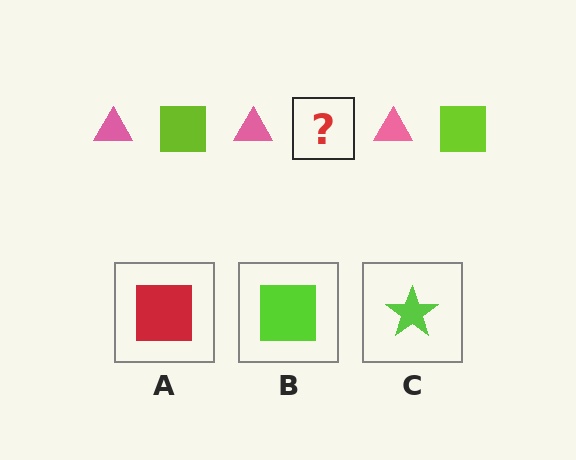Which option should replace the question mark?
Option B.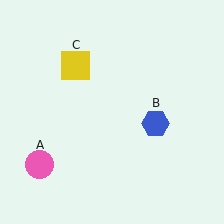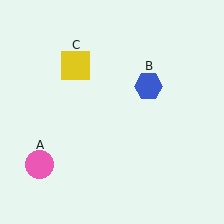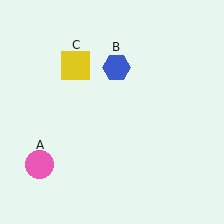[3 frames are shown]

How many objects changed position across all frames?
1 object changed position: blue hexagon (object B).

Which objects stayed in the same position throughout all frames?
Pink circle (object A) and yellow square (object C) remained stationary.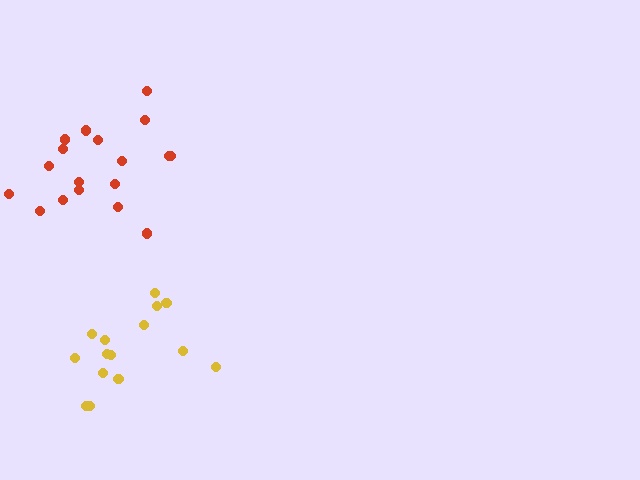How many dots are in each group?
Group 1: 18 dots, Group 2: 15 dots (33 total).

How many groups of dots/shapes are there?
There are 2 groups.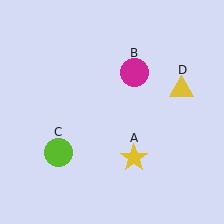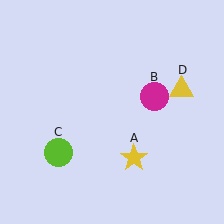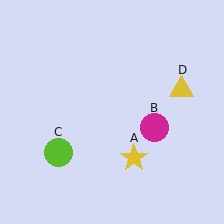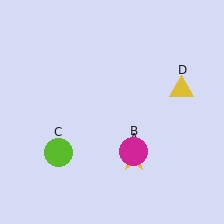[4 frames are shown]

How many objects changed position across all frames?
1 object changed position: magenta circle (object B).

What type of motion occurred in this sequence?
The magenta circle (object B) rotated clockwise around the center of the scene.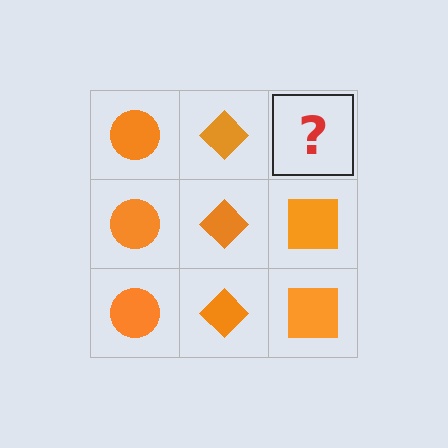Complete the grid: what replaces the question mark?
The question mark should be replaced with an orange square.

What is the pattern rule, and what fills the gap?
The rule is that each column has a consistent shape. The gap should be filled with an orange square.